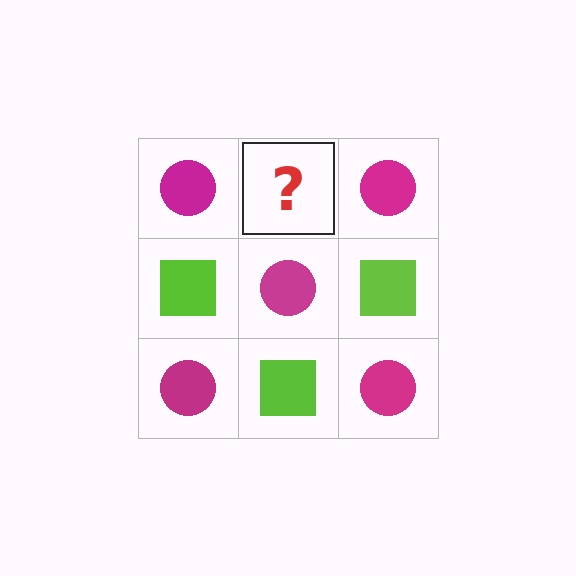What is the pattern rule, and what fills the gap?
The rule is that it alternates magenta circle and lime square in a checkerboard pattern. The gap should be filled with a lime square.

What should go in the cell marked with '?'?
The missing cell should contain a lime square.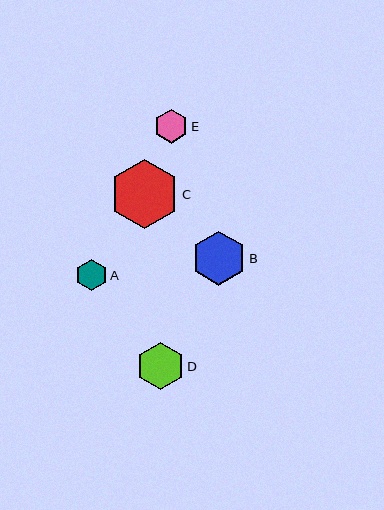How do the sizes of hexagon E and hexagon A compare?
Hexagon E and hexagon A are approximately the same size.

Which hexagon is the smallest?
Hexagon A is the smallest with a size of approximately 32 pixels.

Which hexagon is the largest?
Hexagon C is the largest with a size of approximately 69 pixels.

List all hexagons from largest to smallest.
From largest to smallest: C, B, D, E, A.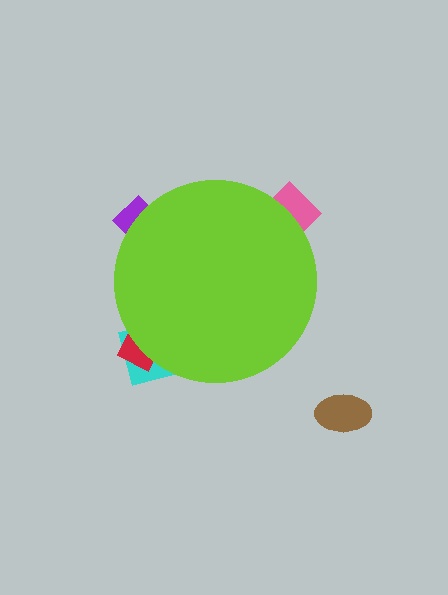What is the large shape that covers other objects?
A lime circle.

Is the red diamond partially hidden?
Yes, the red diamond is partially hidden behind the lime circle.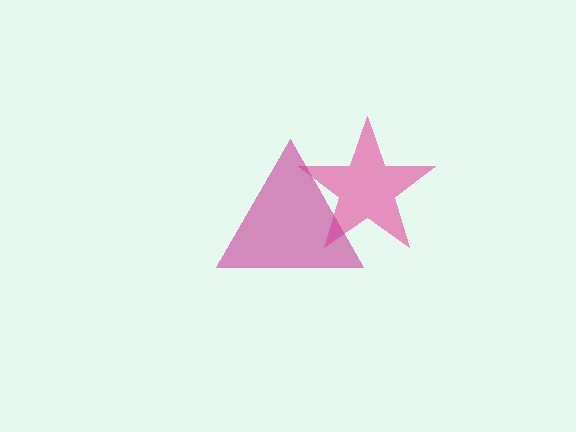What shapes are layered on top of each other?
The layered shapes are: a pink star, a magenta triangle.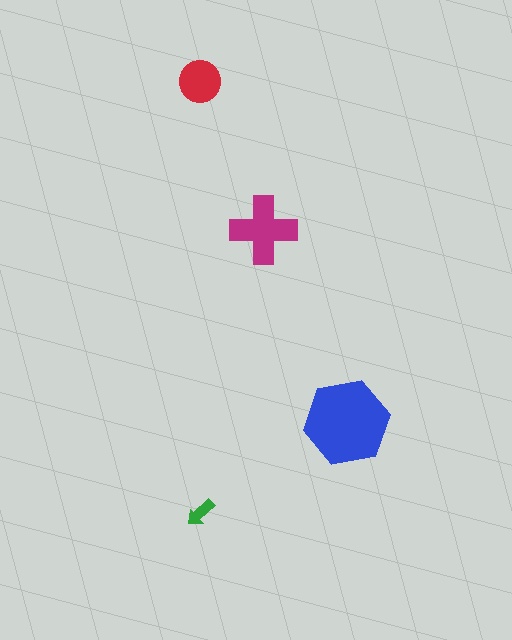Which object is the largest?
The blue hexagon.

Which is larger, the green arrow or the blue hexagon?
The blue hexagon.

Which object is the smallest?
The green arrow.